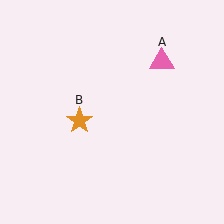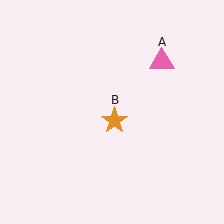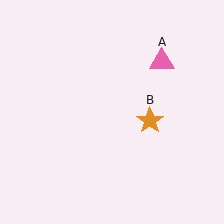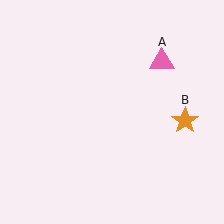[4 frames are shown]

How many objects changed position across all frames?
1 object changed position: orange star (object B).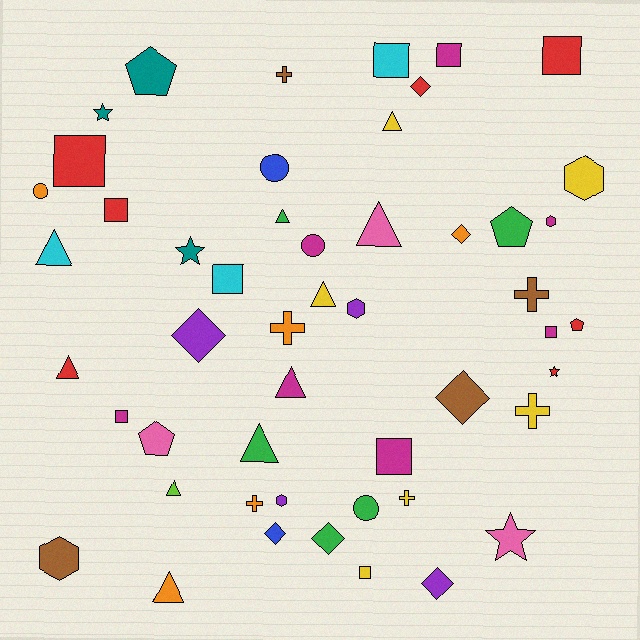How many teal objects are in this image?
There are 3 teal objects.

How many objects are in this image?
There are 50 objects.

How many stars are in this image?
There are 4 stars.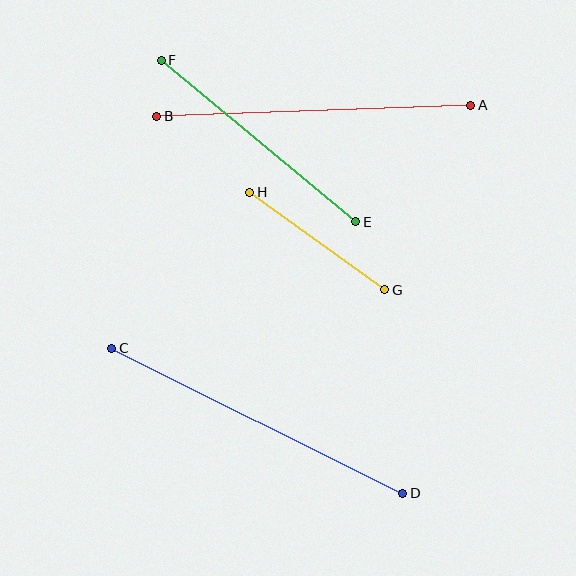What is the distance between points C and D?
The distance is approximately 325 pixels.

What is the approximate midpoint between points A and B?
The midpoint is at approximately (314, 111) pixels.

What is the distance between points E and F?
The distance is approximately 253 pixels.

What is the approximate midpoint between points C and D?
The midpoint is at approximately (257, 421) pixels.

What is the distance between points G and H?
The distance is approximately 167 pixels.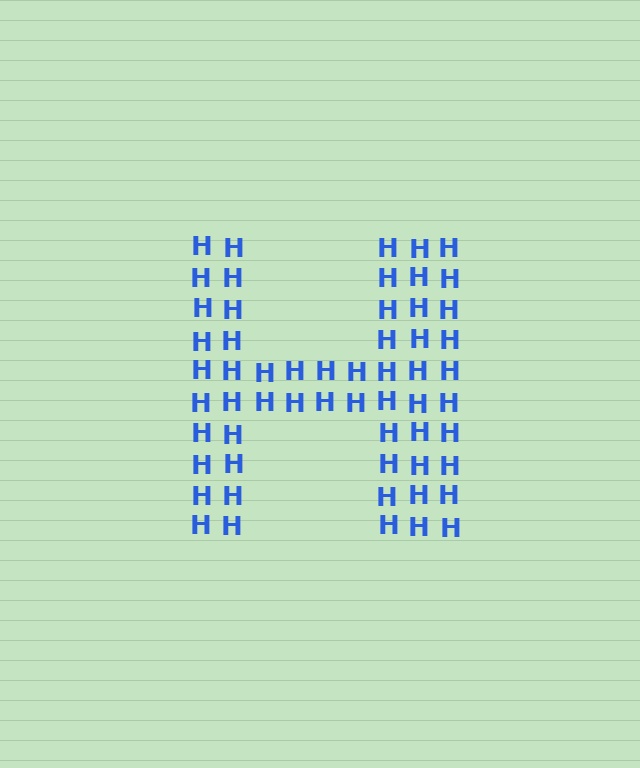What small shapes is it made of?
It is made of small letter H's.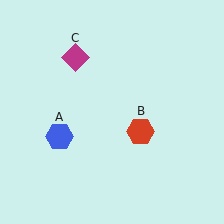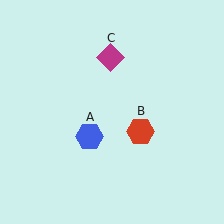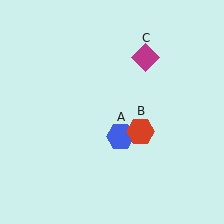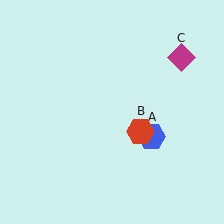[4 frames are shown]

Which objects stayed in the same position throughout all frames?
Red hexagon (object B) remained stationary.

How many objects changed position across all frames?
2 objects changed position: blue hexagon (object A), magenta diamond (object C).